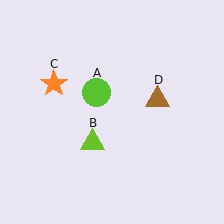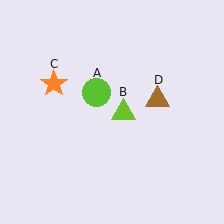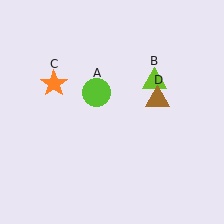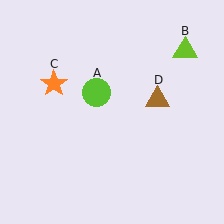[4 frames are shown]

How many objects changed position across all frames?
1 object changed position: lime triangle (object B).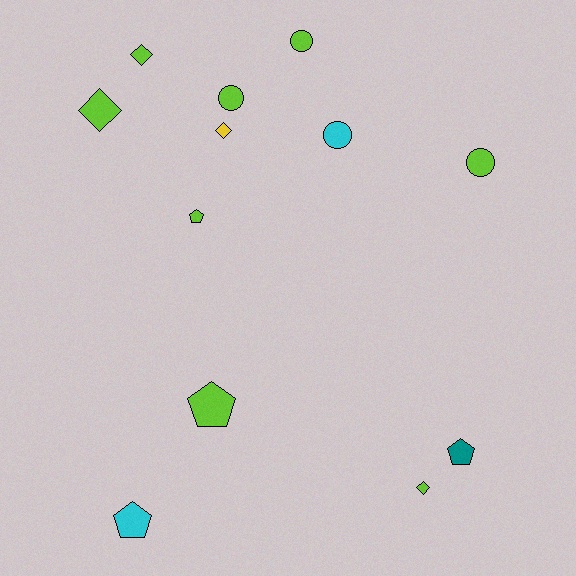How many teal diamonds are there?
There are no teal diamonds.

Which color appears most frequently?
Lime, with 8 objects.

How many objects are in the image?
There are 12 objects.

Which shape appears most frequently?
Diamond, with 4 objects.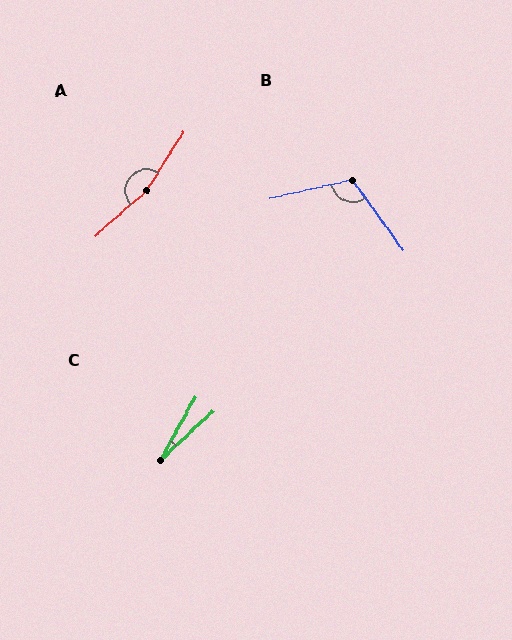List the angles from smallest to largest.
C (19°), B (113°), A (164°).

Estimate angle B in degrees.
Approximately 113 degrees.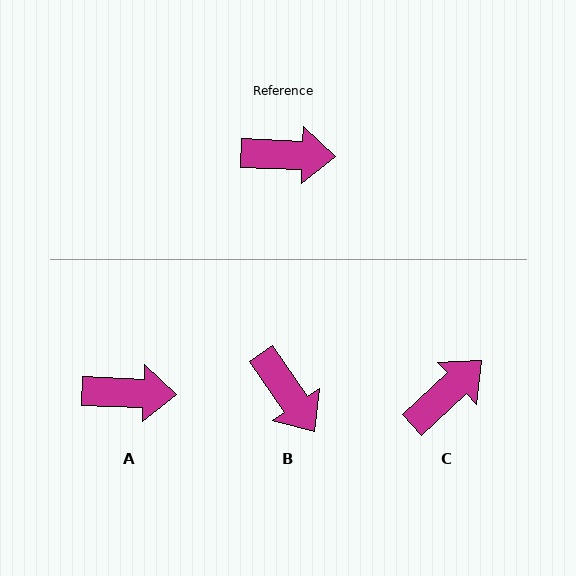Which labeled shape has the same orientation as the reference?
A.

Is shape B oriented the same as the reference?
No, it is off by about 53 degrees.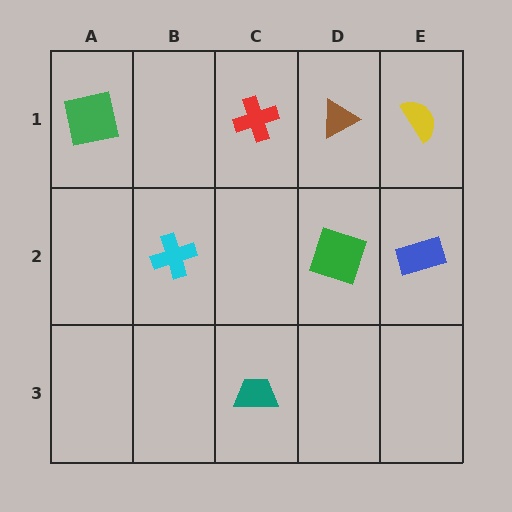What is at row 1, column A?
A green square.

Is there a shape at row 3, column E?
No, that cell is empty.